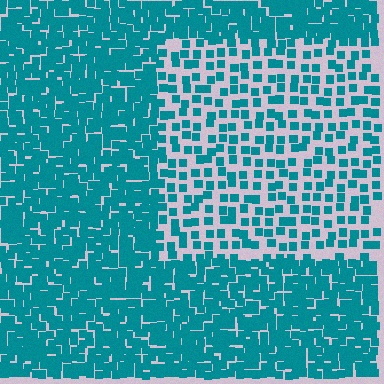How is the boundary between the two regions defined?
The boundary is defined by a change in element density (approximately 2.3x ratio). All elements are the same color, size, and shape.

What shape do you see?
I see a rectangle.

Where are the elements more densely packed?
The elements are more densely packed outside the rectangle boundary.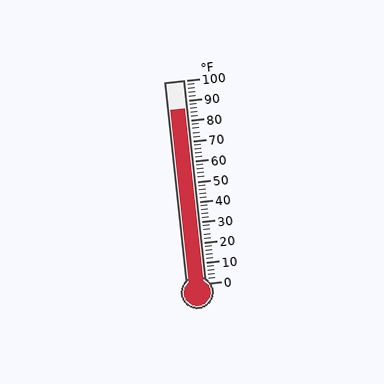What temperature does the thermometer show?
The thermometer shows approximately 86°F.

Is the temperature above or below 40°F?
The temperature is above 40°F.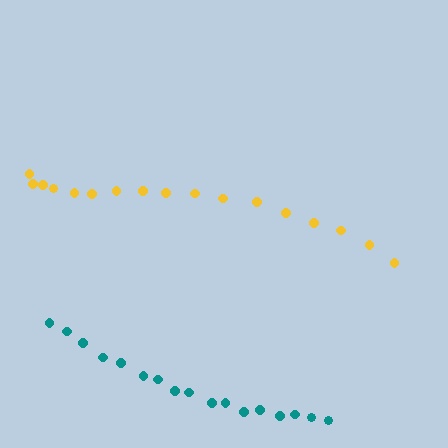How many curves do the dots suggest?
There are 2 distinct paths.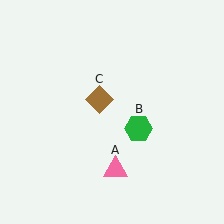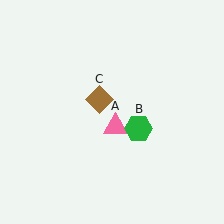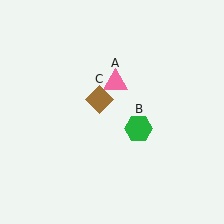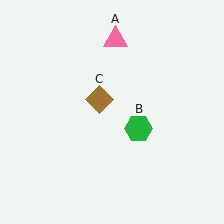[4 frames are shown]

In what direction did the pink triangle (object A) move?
The pink triangle (object A) moved up.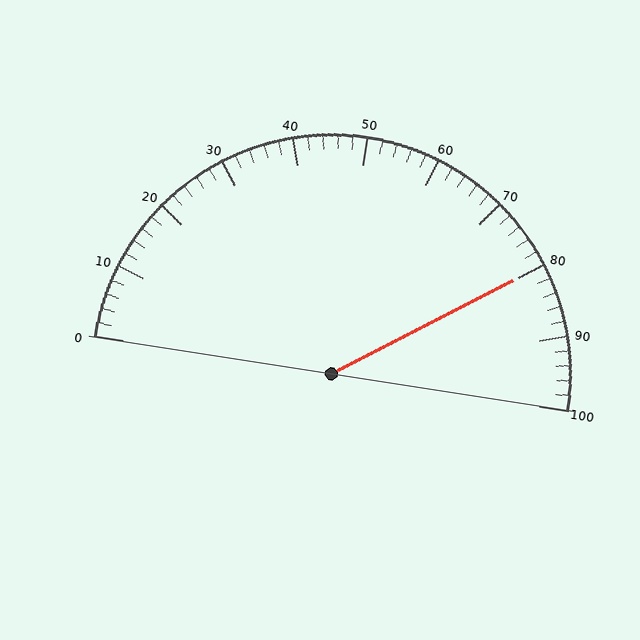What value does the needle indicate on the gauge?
The needle indicates approximately 80.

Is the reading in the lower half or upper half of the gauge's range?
The reading is in the upper half of the range (0 to 100).